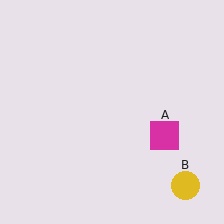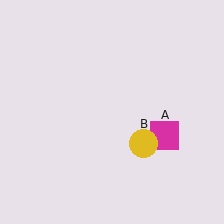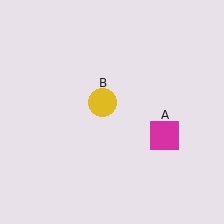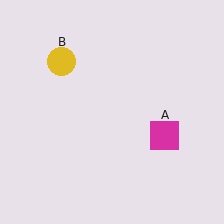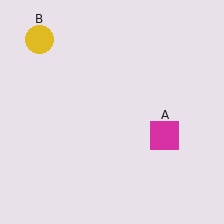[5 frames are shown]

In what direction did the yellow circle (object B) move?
The yellow circle (object B) moved up and to the left.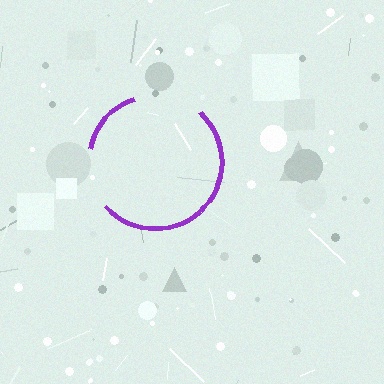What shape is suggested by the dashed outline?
The dashed outline suggests a circle.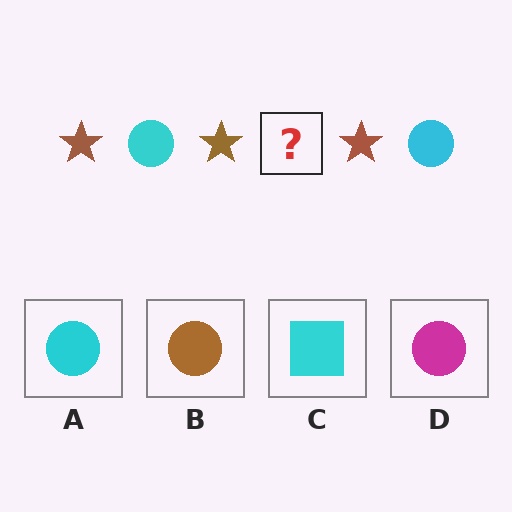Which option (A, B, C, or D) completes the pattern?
A.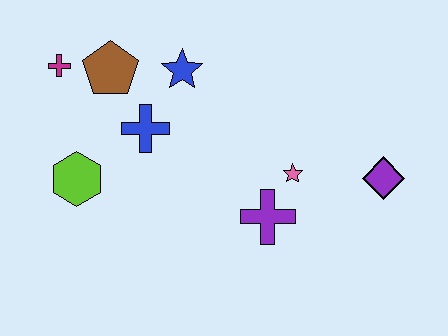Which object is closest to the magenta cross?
The brown pentagon is closest to the magenta cross.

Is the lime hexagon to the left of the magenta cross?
No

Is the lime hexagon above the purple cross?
Yes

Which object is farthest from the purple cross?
The magenta cross is farthest from the purple cross.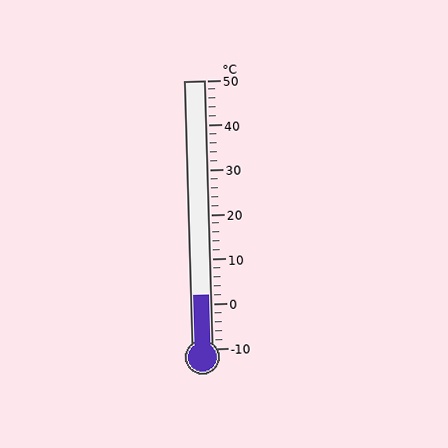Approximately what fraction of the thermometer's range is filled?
The thermometer is filled to approximately 20% of its range.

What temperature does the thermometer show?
The thermometer shows approximately 2°C.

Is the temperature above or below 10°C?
The temperature is below 10°C.